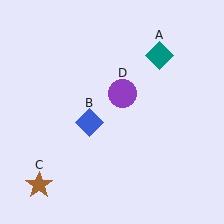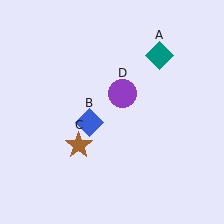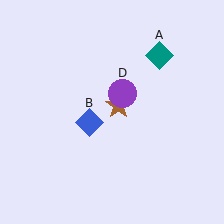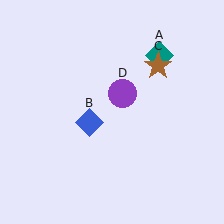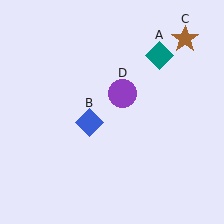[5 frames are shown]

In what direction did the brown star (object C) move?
The brown star (object C) moved up and to the right.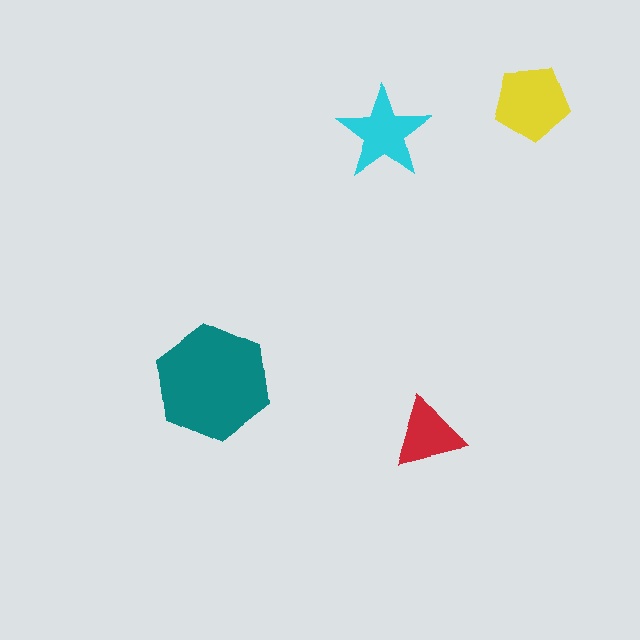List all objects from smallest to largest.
The red triangle, the cyan star, the yellow pentagon, the teal hexagon.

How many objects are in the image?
There are 4 objects in the image.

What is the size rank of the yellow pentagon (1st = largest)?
2nd.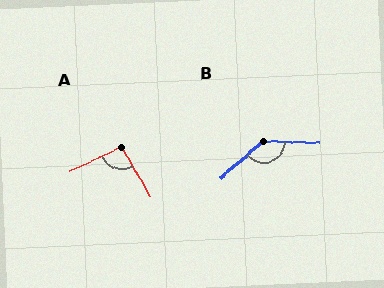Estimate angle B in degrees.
Approximately 137 degrees.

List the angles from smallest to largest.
A (94°), B (137°).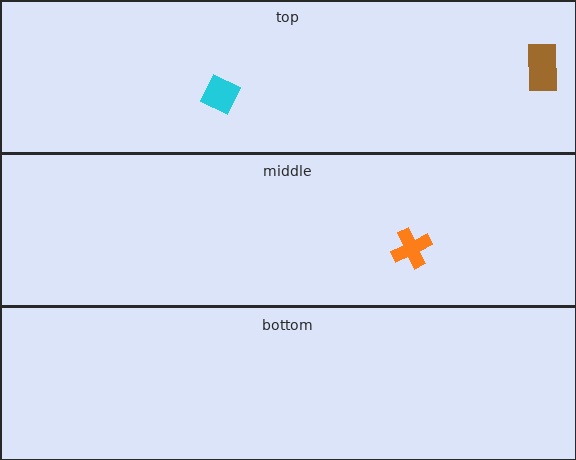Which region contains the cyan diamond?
The top region.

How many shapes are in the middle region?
1.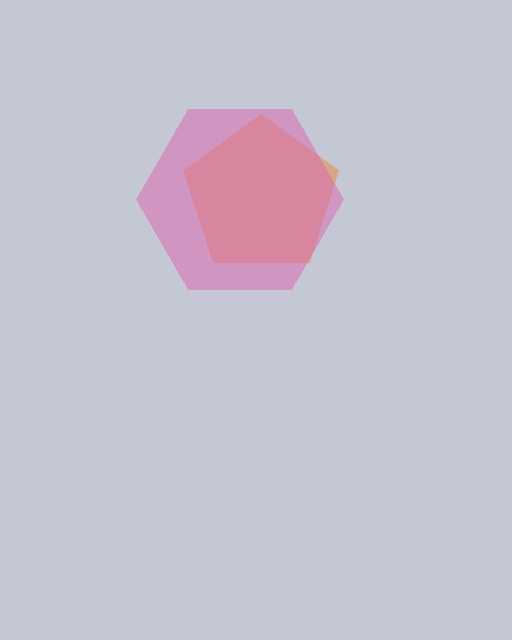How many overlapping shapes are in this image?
There are 2 overlapping shapes in the image.